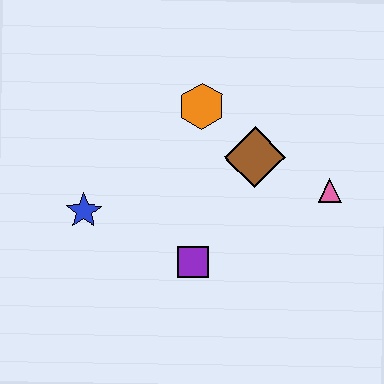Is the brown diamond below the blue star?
No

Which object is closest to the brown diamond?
The orange hexagon is closest to the brown diamond.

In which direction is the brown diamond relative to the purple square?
The brown diamond is above the purple square.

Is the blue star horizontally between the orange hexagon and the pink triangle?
No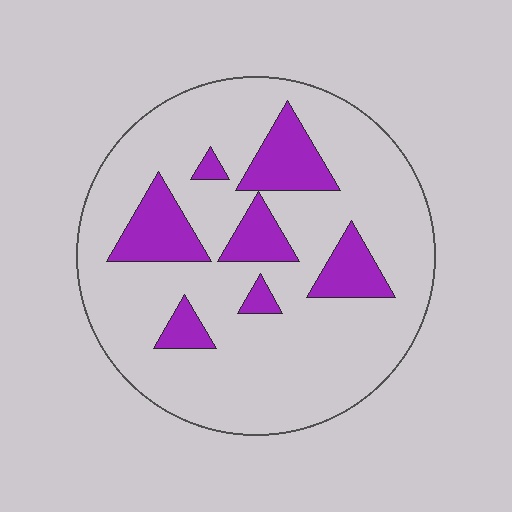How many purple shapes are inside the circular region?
7.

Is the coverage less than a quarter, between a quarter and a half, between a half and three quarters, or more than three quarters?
Less than a quarter.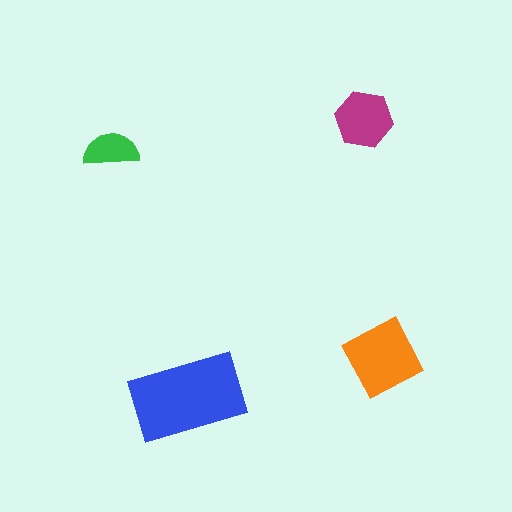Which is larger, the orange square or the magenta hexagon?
The orange square.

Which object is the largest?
The blue rectangle.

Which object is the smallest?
The green semicircle.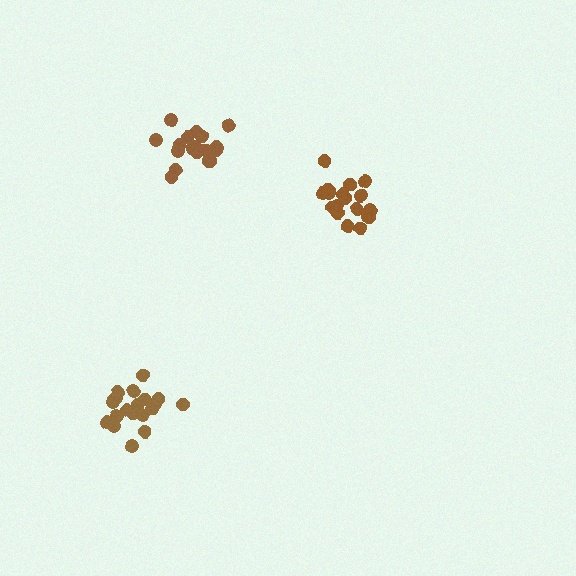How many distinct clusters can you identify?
There are 3 distinct clusters.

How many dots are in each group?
Group 1: 18 dots, Group 2: 18 dots, Group 3: 20 dots (56 total).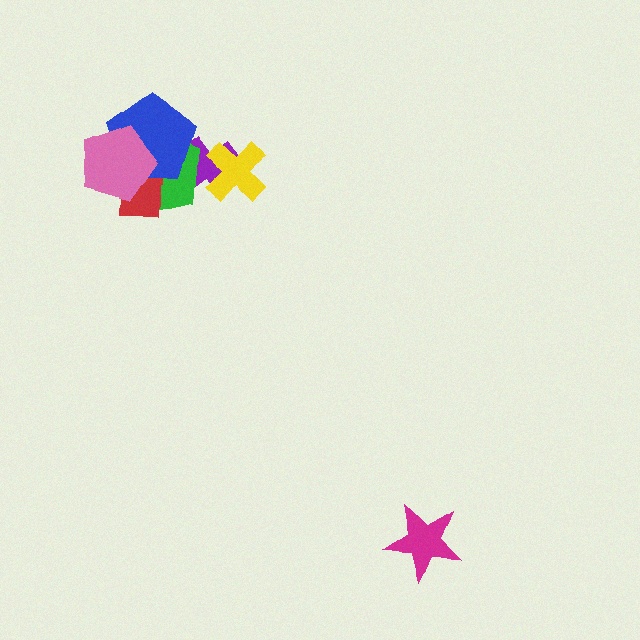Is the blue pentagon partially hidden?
Yes, it is partially covered by another shape.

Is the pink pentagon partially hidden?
No, no other shape covers it.